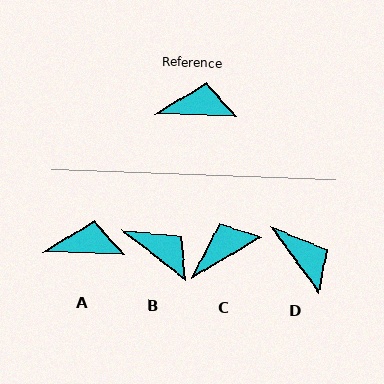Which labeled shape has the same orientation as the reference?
A.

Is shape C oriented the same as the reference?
No, it is off by about 31 degrees.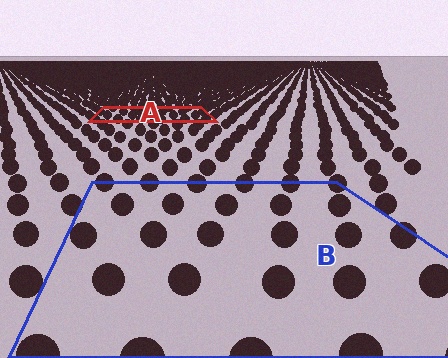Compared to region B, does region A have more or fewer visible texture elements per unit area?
Region A has more texture elements per unit area — they are packed more densely because it is farther away.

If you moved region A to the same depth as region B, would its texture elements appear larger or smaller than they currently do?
They would appear larger. At a closer depth, the same texture elements are projected at a bigger on-screen size.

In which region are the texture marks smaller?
The texture marks are smaller in region A, because it is farther away.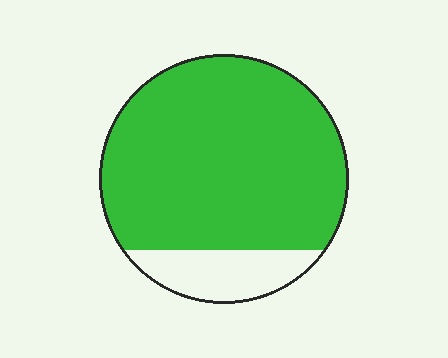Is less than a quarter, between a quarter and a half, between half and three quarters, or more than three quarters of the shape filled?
More than three quarters.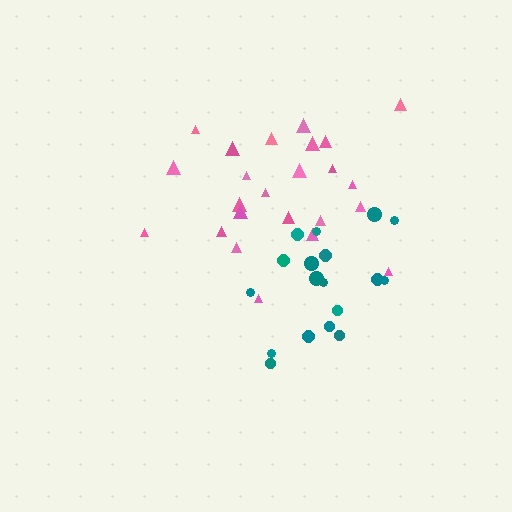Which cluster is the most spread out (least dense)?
Pink.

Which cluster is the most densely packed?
Teal.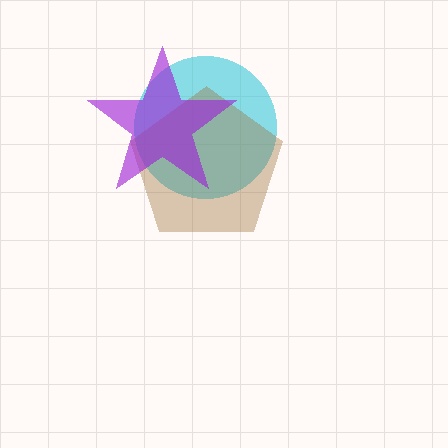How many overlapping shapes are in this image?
There are 3 overlapping shapes in the image.